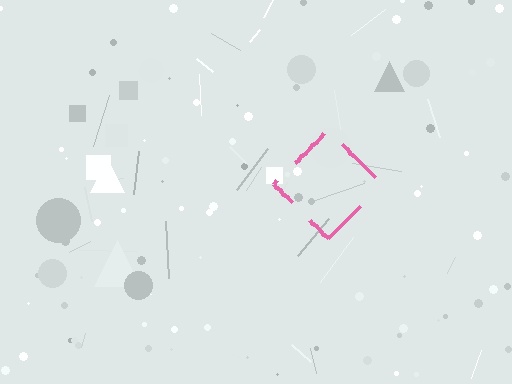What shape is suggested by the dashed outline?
The dashed outline suggests a diamond.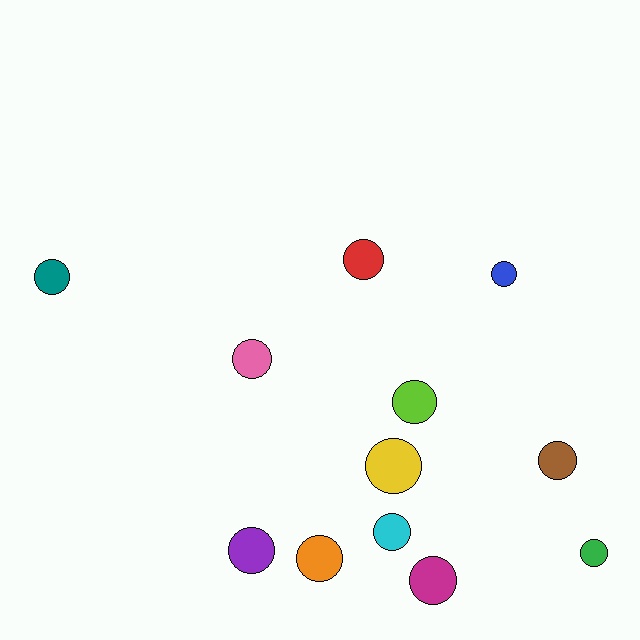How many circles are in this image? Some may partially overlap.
There are 12 circles.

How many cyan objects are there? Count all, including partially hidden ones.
There is 1 cyan object.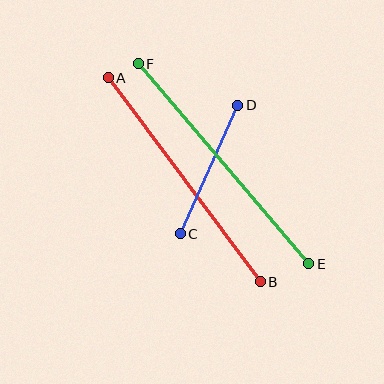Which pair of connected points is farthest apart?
Points E and F are farthest apart.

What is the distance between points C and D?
The distance is approximately 141 pixels.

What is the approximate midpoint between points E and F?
The midpoint is at approximately (224, 164) pixels.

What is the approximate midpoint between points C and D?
The midpoint is at approximately (209, 169) pixels.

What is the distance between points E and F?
The distance is approximately 263 pixels.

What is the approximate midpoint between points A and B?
The midpoint is at approximately (184, 180) pixels.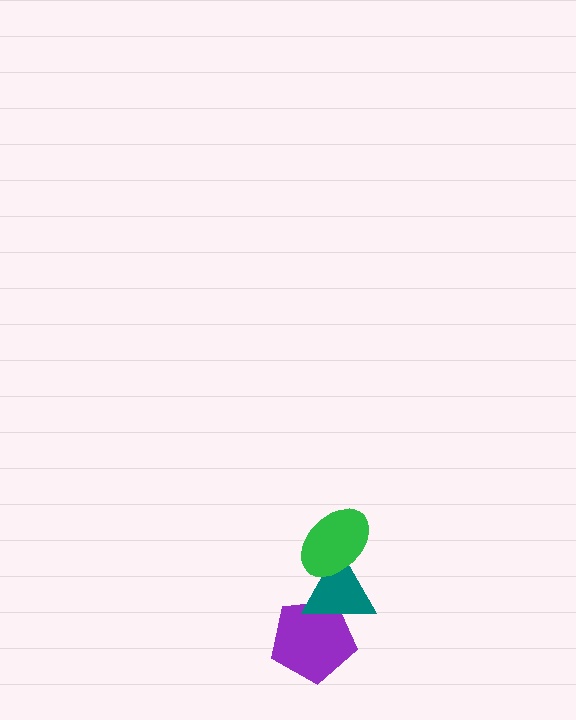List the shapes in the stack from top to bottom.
From top to bottom: the green ellipse, the teal triangle, the purple pentagon.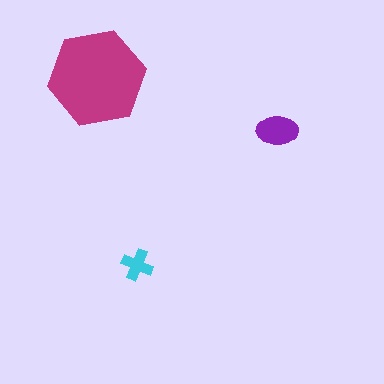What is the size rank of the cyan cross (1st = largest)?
3rd.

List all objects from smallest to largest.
The cyan cross, the purple ellipse, the magenta hexagon.